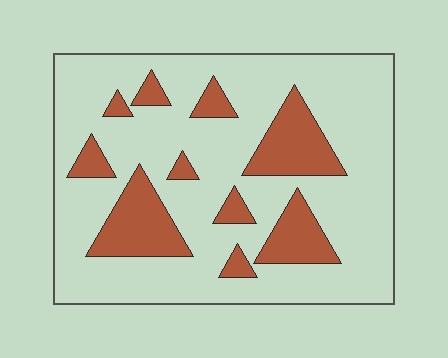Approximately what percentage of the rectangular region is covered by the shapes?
Approximately 20%.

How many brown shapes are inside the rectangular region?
10.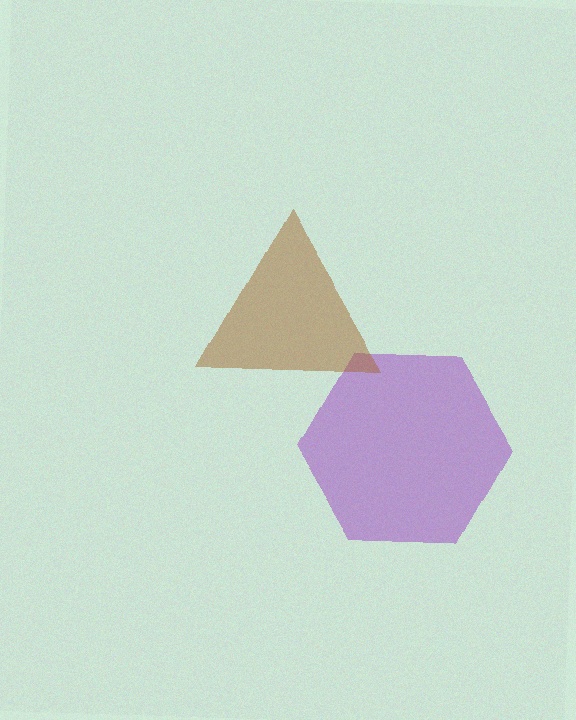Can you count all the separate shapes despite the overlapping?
Yes, there are 2 separate shapes.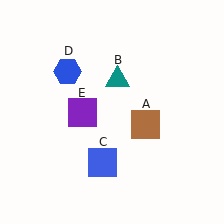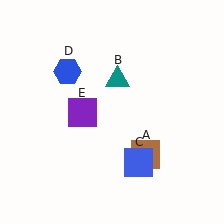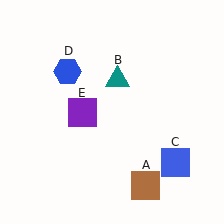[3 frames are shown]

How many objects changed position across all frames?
2 objects changed position: brown square (object A), blue square (object C).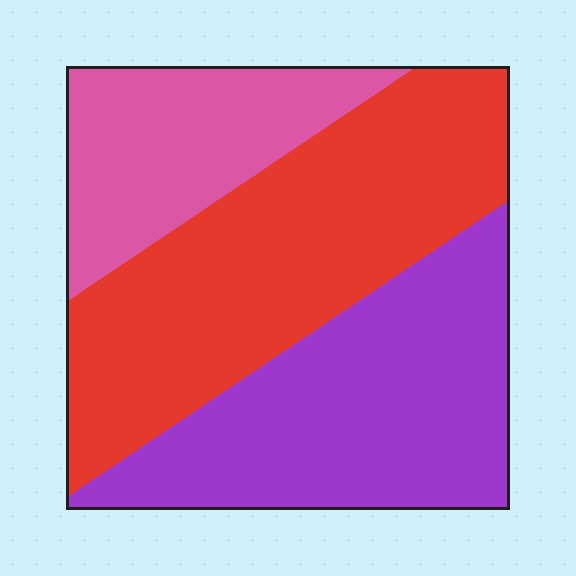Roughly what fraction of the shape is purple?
Purple takes up about three eighths (3/8) of the shape.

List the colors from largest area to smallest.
From largest to smallest: red, purple, pink.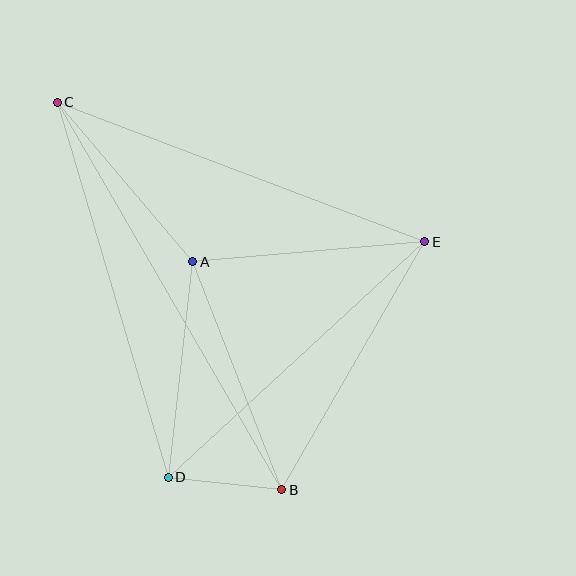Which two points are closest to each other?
Points B and D are closest to each other.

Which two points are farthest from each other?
Points B and C are farthest from each other.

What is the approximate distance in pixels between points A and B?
The distance between A and B is approximately 245 pixels.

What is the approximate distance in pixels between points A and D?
The distance between A and D is approximately 217 pixels.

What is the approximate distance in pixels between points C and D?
The distance between C and D is approximately 391 pixels.